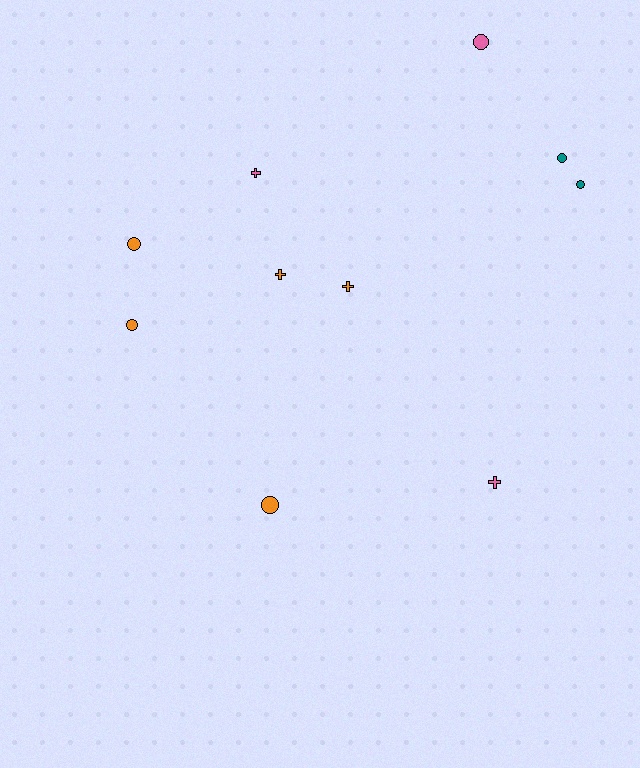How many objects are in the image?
There are 10 objects.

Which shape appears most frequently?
Circle, with 6 objects.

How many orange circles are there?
There are 3 orange circles.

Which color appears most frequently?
Orange, with 5 objects.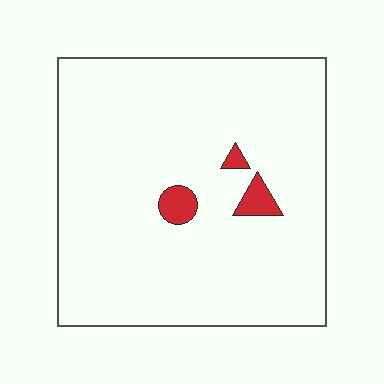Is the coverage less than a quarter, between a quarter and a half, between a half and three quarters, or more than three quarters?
Less than a quarter.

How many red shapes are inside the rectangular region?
3.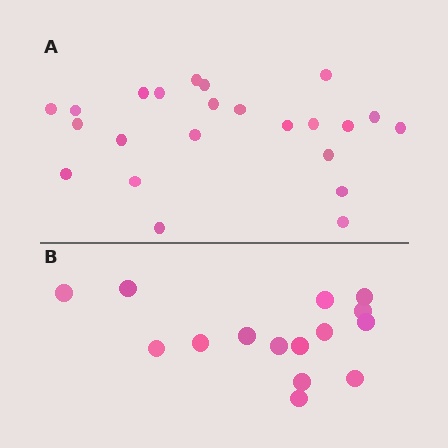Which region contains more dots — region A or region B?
Region A (the top region) has more dots.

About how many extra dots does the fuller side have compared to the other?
Region A has roughly 8 or so more dots than region B.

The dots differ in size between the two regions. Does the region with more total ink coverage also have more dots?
No. Region B has more total ink coverage because its dots are larger, but region A actually contains more individual dots. Total area can be misleading — the number of items is what matters here.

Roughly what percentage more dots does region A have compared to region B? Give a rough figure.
About 55% more.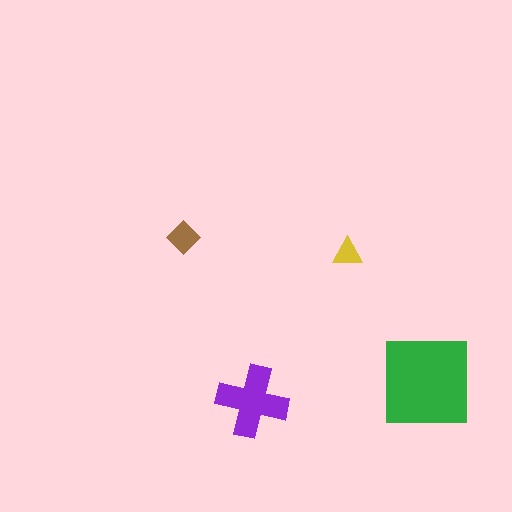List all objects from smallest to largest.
The yellow triangle, the brown diamond, the purple cross, the green square.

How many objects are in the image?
There are 4 objects in the image.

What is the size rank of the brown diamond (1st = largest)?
3rd.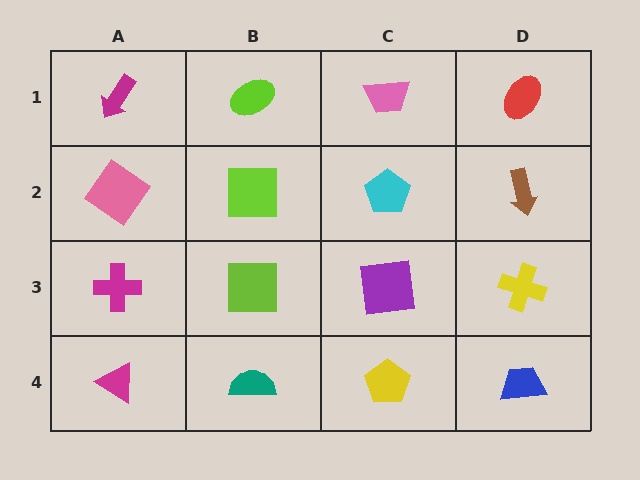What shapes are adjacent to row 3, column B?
A lime square (row 2, column B), a teal semicircle (row 4, column B), a magenta cross (row 3, column A), a purple square (row 3, column C).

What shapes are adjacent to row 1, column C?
A cyan pentagon (row 2, column C), a lime ellipse (row 1, column B), a red ellipse (row 1, column D).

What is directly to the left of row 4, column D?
A yellow pentagon.